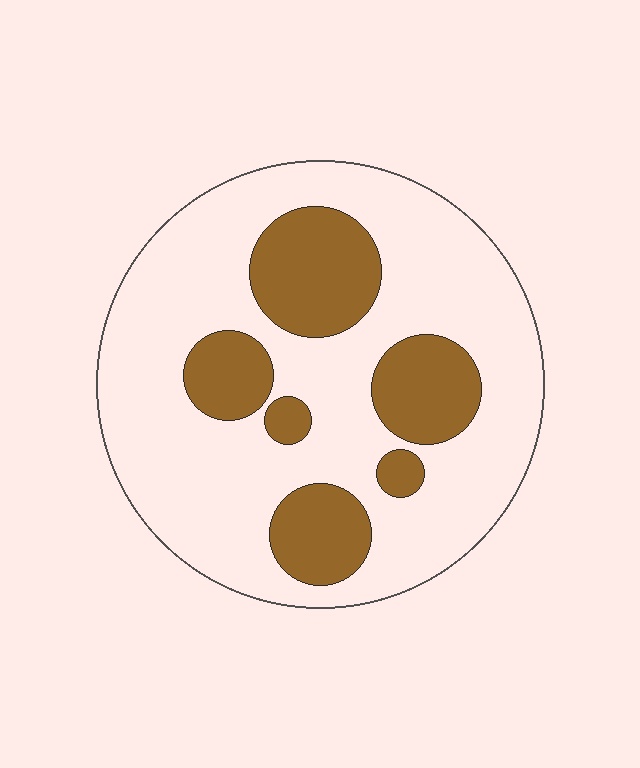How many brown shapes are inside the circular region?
6.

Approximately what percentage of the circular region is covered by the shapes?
Approximately 25%.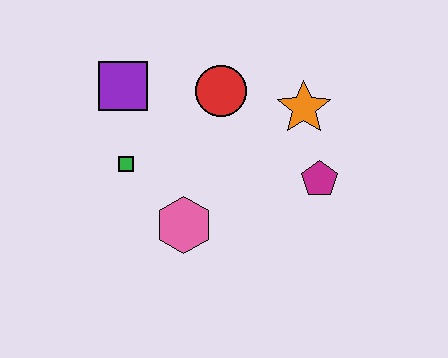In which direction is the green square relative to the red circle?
The green square is to the left of the red circle.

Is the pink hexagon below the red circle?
Yes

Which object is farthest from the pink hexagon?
The orange star is farthest from the pink hexagon.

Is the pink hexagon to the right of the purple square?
Yes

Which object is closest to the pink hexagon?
The green square is closest to the pink hexagon.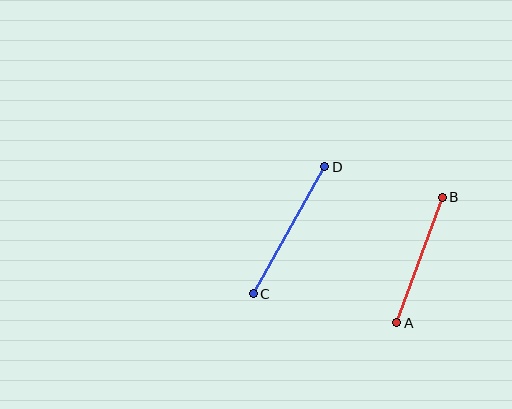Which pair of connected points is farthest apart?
Points C and D are farthest apart.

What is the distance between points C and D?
The distance is approximately 146 pixels.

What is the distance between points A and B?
The distance is approximately 133 pixels.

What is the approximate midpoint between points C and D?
The midpoint is at approximately (289, 230) pixels.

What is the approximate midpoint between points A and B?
The midpoint is at approximately (420, 260) pixels.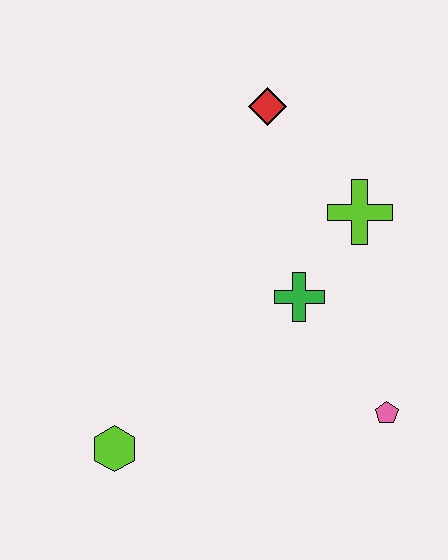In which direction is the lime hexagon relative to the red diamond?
The lime hexagon is below the red diamond.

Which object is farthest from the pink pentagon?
The red diamond is farthest from the pink pentagon.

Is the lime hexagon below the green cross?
Yes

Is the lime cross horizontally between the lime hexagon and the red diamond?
No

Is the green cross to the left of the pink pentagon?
Yes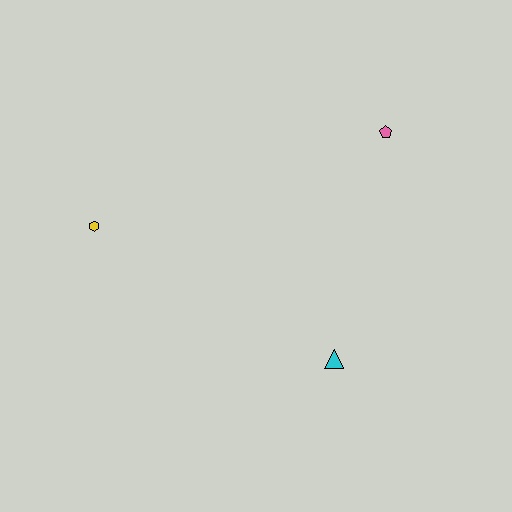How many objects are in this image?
There are 3 objects.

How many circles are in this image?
There are no circles.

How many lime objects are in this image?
There are no lime objects.